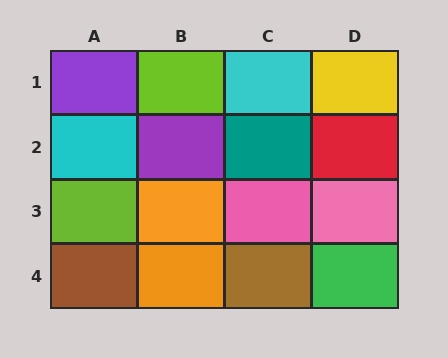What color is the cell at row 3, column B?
Orange.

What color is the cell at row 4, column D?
Green.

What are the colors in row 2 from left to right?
Cyan, purple, teal, red.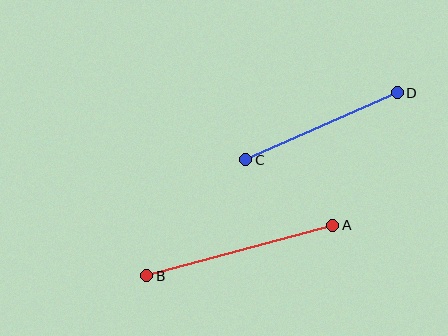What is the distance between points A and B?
The distance is approximately 193 pixels.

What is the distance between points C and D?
The distance is approximately 166 pixels.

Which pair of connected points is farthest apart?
Points A and B are farthest apart.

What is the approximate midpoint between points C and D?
The midpoint is at approximately (322, 126) pixels.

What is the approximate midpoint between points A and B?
The midpoint is at approximately (240, 250) pixels.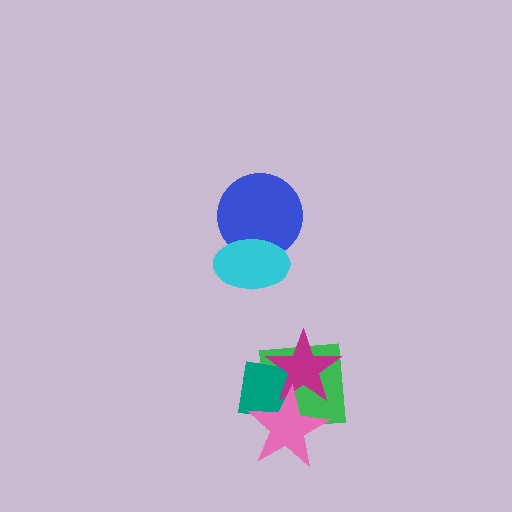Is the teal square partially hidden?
Yes, it is partially covered by another shape.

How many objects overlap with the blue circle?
1 object overlaps with the blue circle.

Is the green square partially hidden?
Yes, it is partially covered by another shape.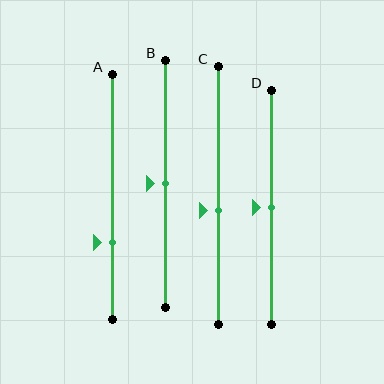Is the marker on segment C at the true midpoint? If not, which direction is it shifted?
No, the marker on segment C is shifted downward by about 6% of the segment length.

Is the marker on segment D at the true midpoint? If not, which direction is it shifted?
Yes, the marker on segment D is at the true midpoint.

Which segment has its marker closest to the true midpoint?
Segment B has its marker closest to the true midpoint.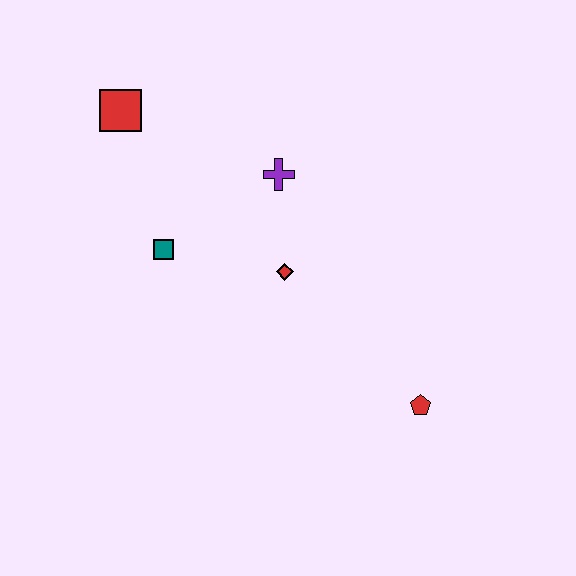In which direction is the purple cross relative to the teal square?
The purple cross is to the right of the teal square.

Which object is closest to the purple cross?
The red diamond is closest to the purple cross.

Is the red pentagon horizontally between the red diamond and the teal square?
No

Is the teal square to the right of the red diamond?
No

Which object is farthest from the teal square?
The red pentagon is farthest from the teal square.